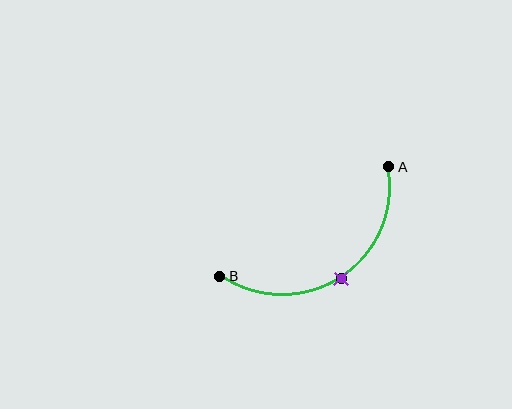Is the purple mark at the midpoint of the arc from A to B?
Yes. The purple mark lies on the arc at equal arc-length from both A and B — it is the arc midpoint.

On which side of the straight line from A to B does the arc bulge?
The arc bulges below the straight line connecting A and B.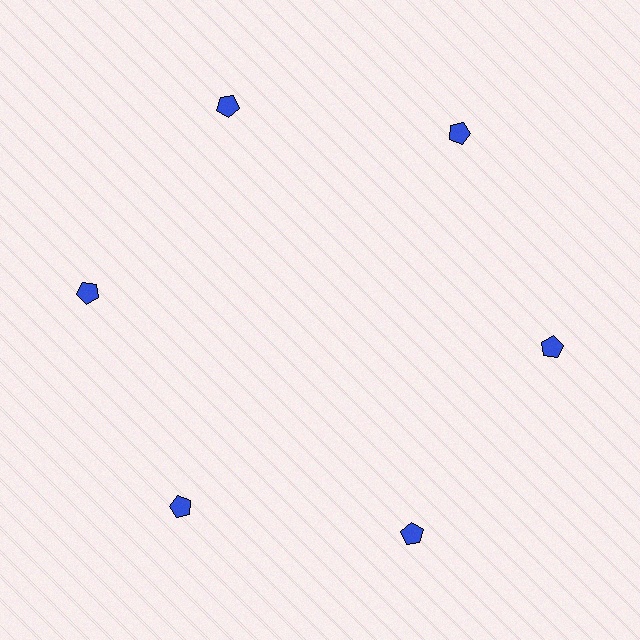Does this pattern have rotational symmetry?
Yes, this pattern has 6-fold rotational symmetry. It looks the same after rotating 60 degrees around the center.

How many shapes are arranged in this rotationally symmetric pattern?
There are 6 shapes, arranged in 6 groups of 1.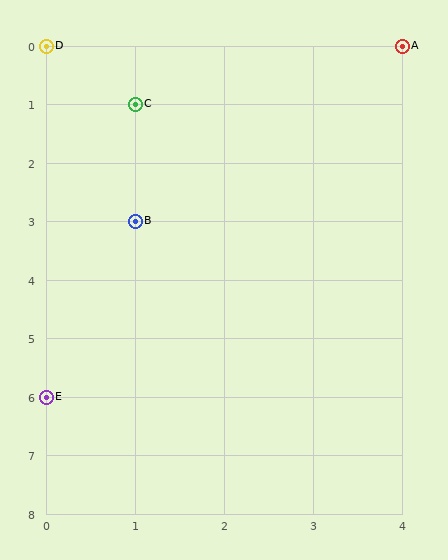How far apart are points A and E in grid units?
Points A and E are 4 columns and 6 rows apart (about 7.2 grid units diagonally).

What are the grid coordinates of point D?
Point D is at grid coordinates (0, 0).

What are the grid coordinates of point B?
Point B is at grid coordinates (1, 3).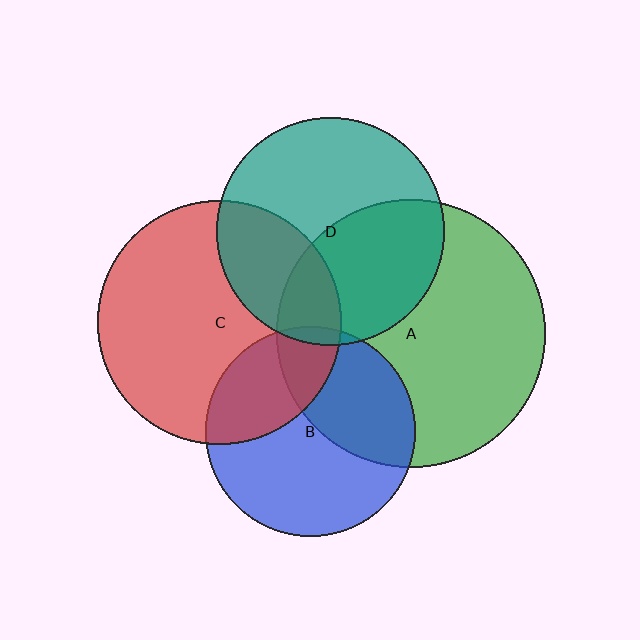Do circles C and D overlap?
Yes.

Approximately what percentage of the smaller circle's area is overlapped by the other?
Approximately 30%.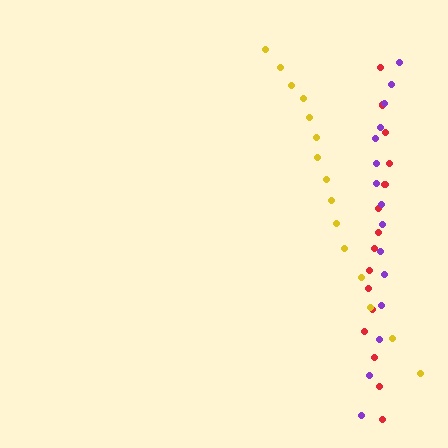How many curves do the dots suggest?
There are 3 distinct paths.